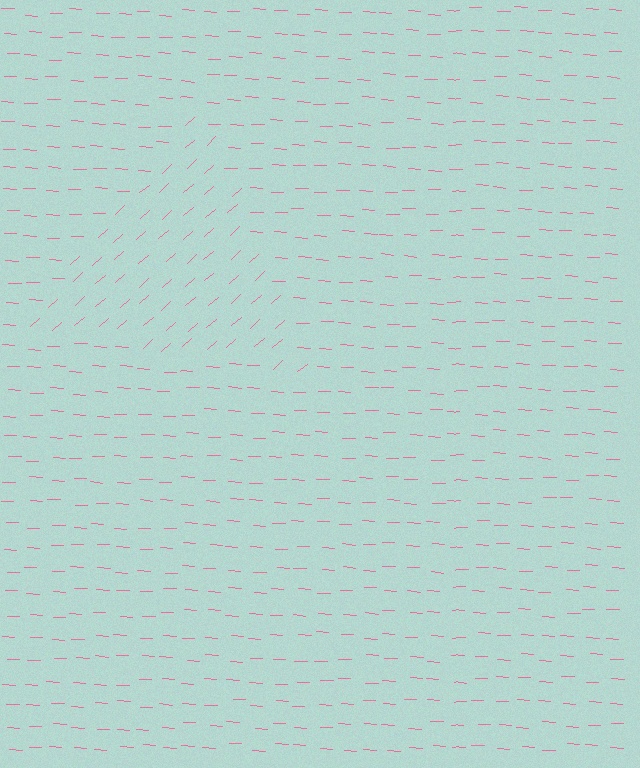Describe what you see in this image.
The image is filled with small pink line segments. A triangle region in the image has lines oriented differently from the surrounding lines, creating a visible texture boundary.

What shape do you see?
I see a triangle.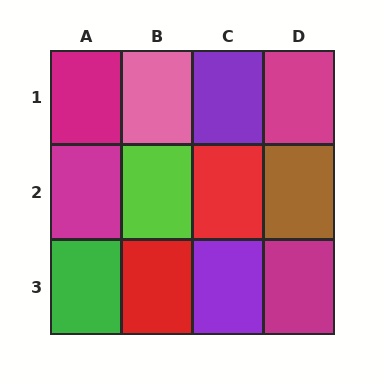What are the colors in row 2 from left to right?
Magenta, lime, red, brown.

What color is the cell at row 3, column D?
Magenta.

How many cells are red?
2 cells are red.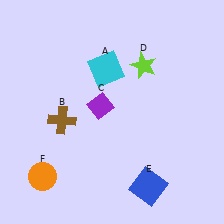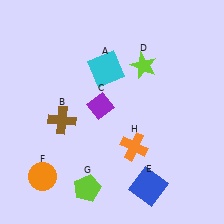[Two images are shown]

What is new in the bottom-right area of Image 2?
An orange cross (H) was added in the bottom-right area of Image 2.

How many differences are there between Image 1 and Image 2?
There are 2 differences between the two images.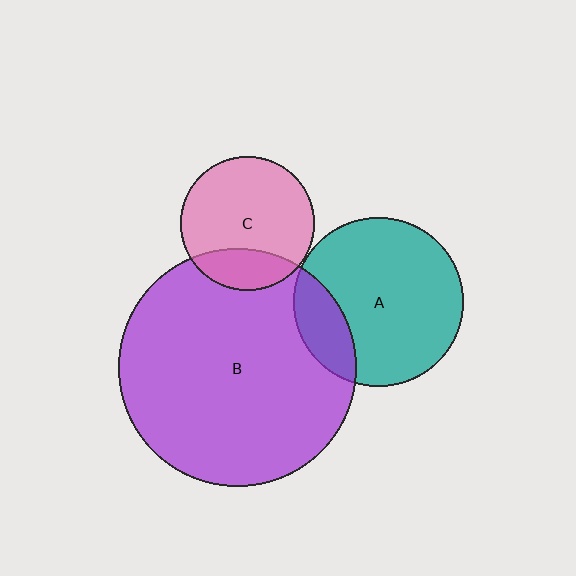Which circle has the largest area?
Circle B (purple).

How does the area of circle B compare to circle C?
Approximately 3.1 times.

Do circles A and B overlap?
Yes.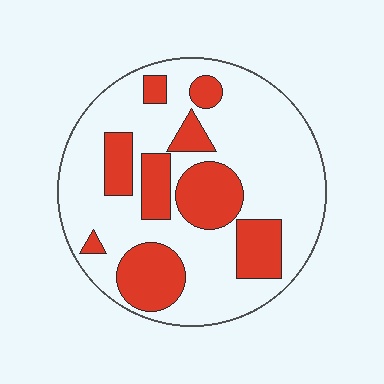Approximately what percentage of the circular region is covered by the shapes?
Approximately 30%.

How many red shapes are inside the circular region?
9.